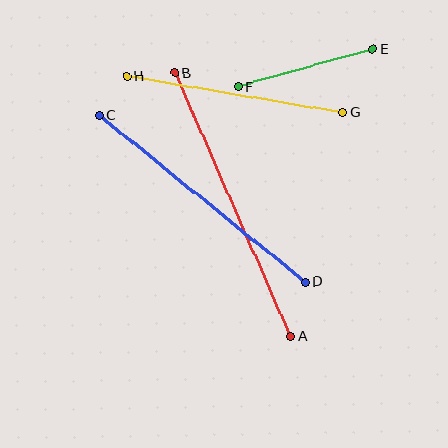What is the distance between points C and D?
The distance is approximately 265 pixels.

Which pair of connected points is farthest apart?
Points A and B are farthest apart.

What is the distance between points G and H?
The distance is approximately 219 pixels.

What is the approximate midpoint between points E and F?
The midpoint is at approximately (305, 68) pixels.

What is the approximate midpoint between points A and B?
The midpoint is at approximately (233, 204) pixels.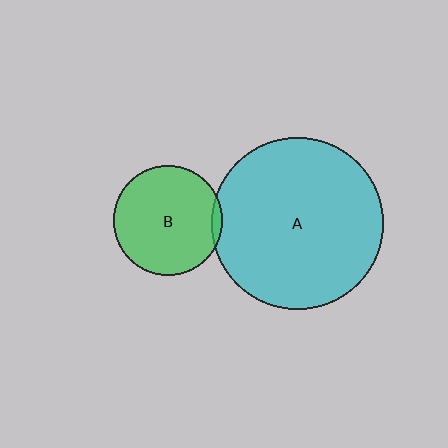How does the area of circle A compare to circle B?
Approximately 2.5 times.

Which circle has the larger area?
Circle A (cyan).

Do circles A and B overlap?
Yes.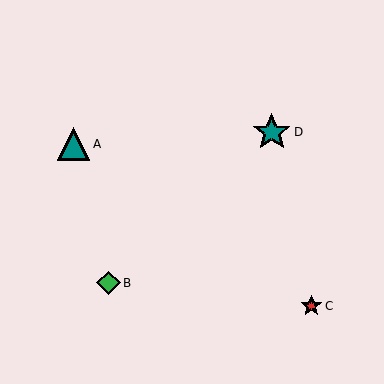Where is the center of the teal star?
The center of the teal star is at (272, 132).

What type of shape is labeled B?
Shape B is a green diamond.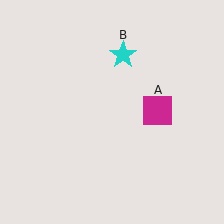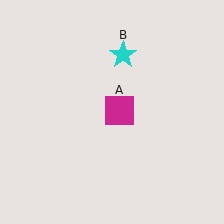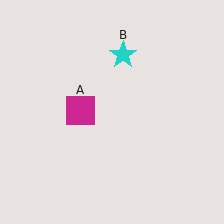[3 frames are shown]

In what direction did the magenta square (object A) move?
The magenta square (object A) moved left.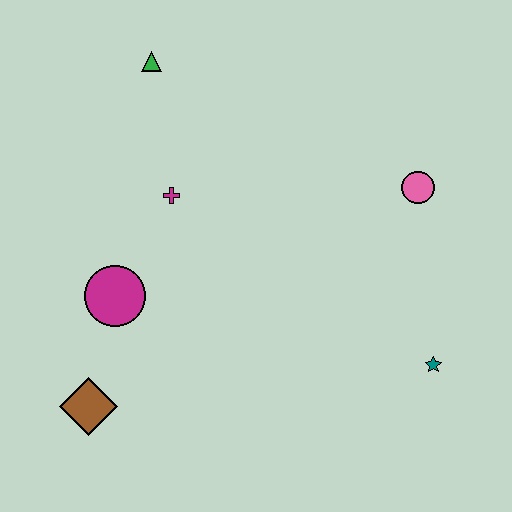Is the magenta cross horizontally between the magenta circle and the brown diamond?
No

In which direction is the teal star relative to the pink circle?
The teal star is below the pink circle.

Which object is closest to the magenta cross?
The magenta circle is closest to the magenta cross.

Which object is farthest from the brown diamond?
The pink circle is farthest from the brown diamond.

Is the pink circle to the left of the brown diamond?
No